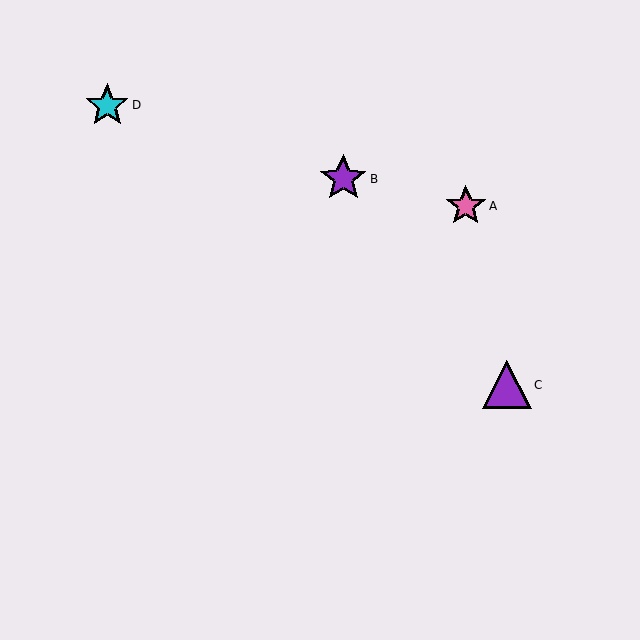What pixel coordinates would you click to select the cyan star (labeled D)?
Click at (107, 105) to select the cyan star D.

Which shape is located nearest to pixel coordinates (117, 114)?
The cyan star (labeled D) at (107, 105) is nearest to that location.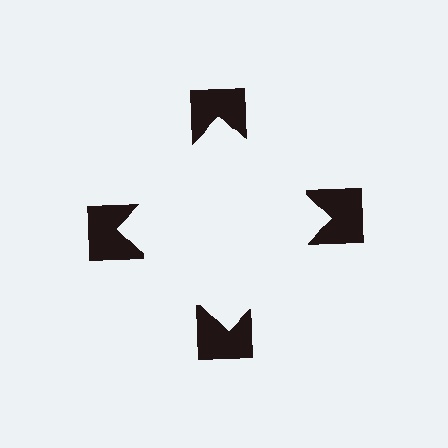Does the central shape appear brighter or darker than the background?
It typically appears slightly brighter than the background, even though no actual brightness change is drawn.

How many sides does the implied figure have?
4 sides.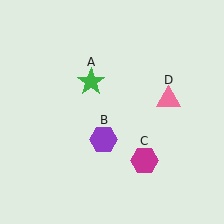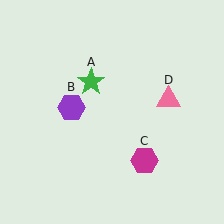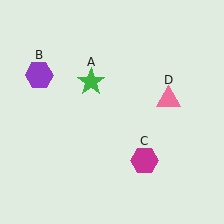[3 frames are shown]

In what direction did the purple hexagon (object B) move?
The purple hexagon (object B) moved up and to the left.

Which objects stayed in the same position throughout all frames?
Green star (object A) and magenta hexagon (object C) and pink triangle (object D) remained stationary.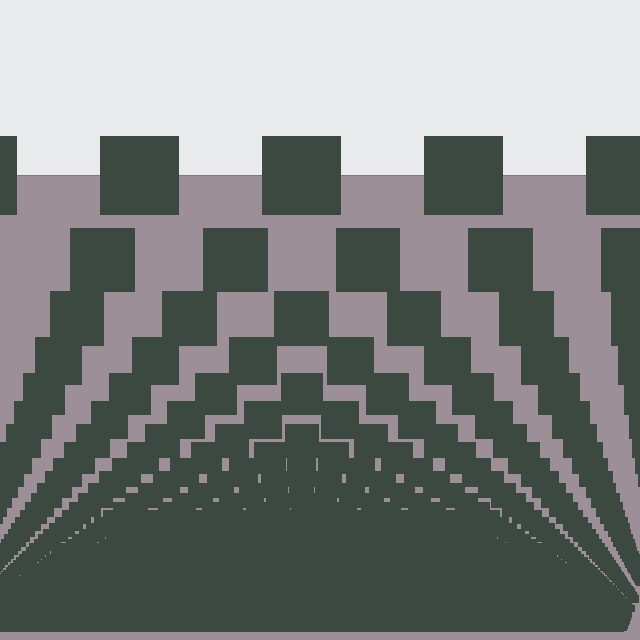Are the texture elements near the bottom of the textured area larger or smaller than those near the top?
Smaller. The gradient is inverted — elements near the bottom are smaller and denser.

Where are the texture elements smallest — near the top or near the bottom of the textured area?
Near the bottom.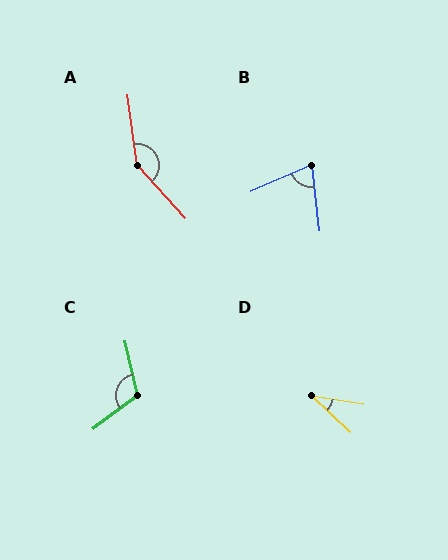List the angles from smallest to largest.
D (34°), B (73°), C (114°), A (146°).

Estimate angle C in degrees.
Approximately 114 degrees.